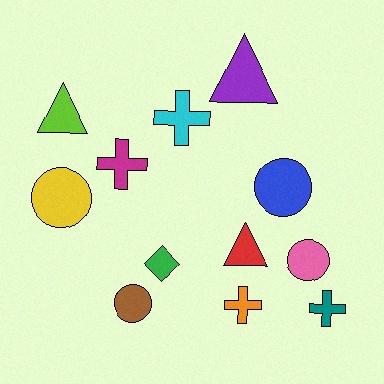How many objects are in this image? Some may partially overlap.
There are 12 objects.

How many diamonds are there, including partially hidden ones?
There is 1 diamond.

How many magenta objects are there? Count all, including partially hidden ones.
There is 1 magenta object.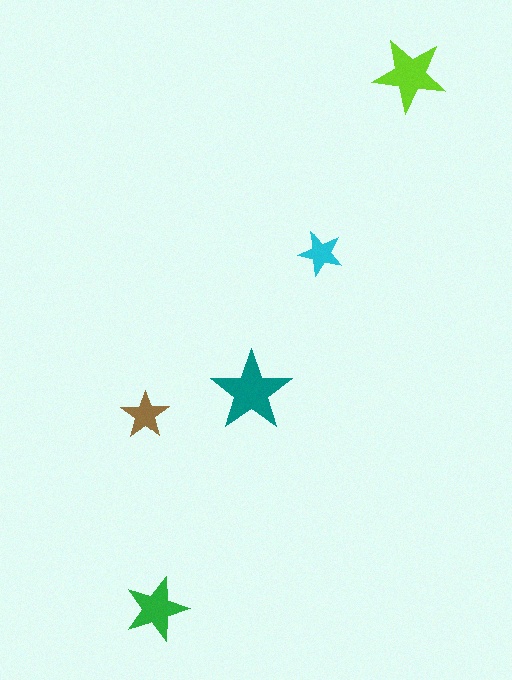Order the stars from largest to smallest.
the teal one, the lime one, the green one, the brown one, the cyan one.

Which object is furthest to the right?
The lime star is rightmost.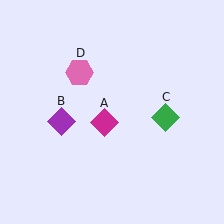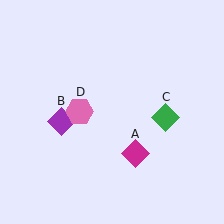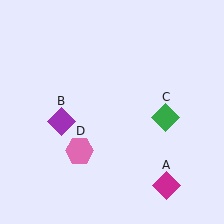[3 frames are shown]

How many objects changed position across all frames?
2 objects changed position: magenta diamond (object A), pink hexagon (object D).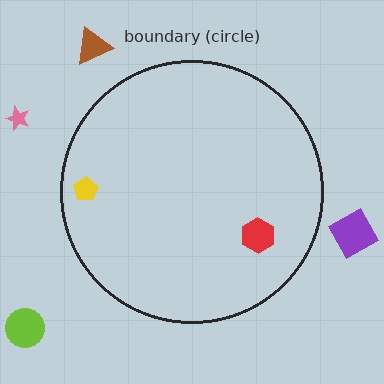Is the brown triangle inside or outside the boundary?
Outside.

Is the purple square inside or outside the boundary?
Outside.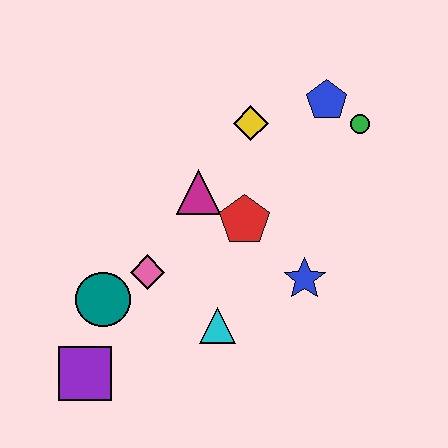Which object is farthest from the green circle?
The purple square is farthest from the green circle.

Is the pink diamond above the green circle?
No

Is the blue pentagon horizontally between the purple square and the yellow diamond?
No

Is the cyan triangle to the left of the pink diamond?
No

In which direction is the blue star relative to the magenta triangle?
The blue star is to the right of the magenta triangle.